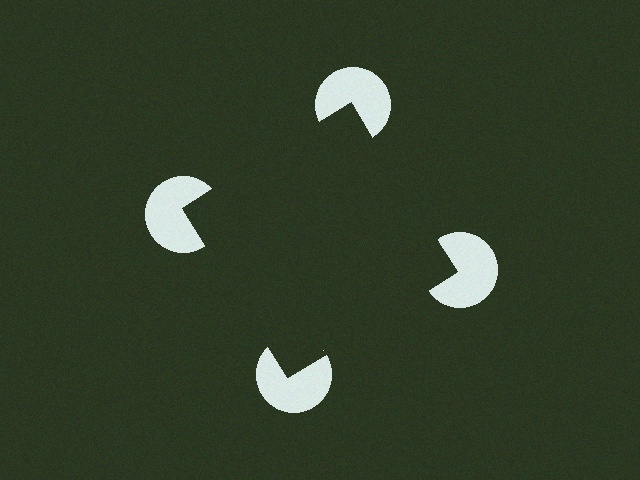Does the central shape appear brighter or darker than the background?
It typically appears slightly darker than the background, even though no actual brightness change is drawn.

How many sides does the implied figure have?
4 sides.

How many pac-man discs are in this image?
There are 4 — one at each vertex of the illusory square.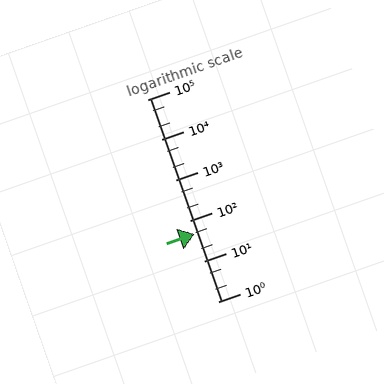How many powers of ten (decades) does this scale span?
The scale spans 5 decades, from 1 to 100000.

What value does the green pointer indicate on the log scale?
The pointer indicates approximately 46.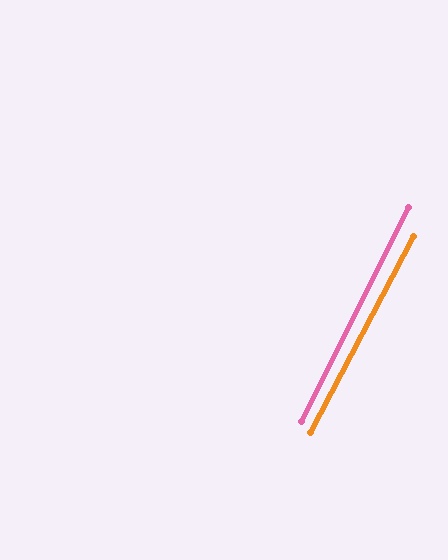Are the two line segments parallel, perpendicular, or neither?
Parallel — their directions differ by only 1.1°.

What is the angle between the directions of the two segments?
Approximately 1 degree.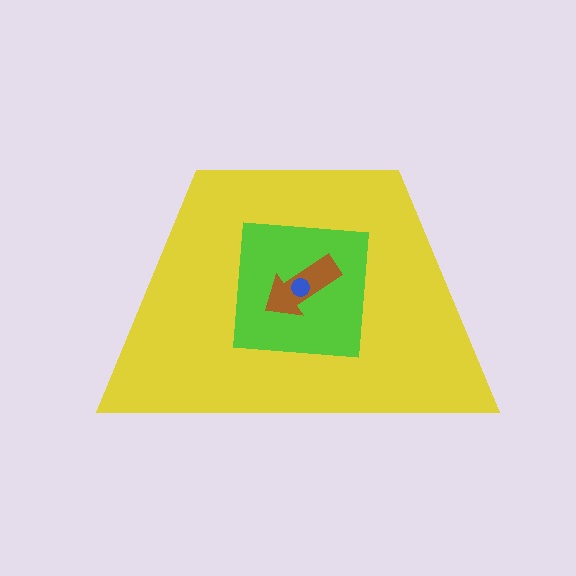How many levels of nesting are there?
4.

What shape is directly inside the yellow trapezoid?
The lime square.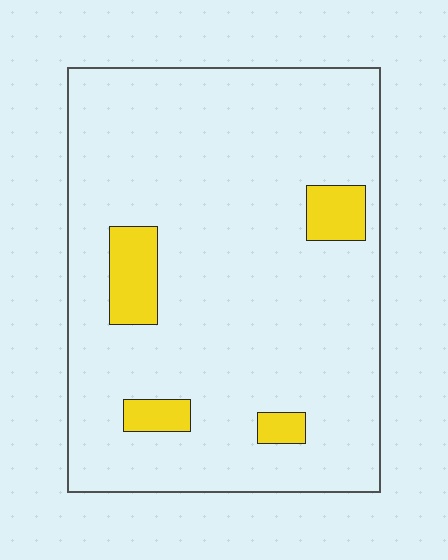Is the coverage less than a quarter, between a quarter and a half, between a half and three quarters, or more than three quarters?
Less than a quarter.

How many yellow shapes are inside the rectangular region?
4.